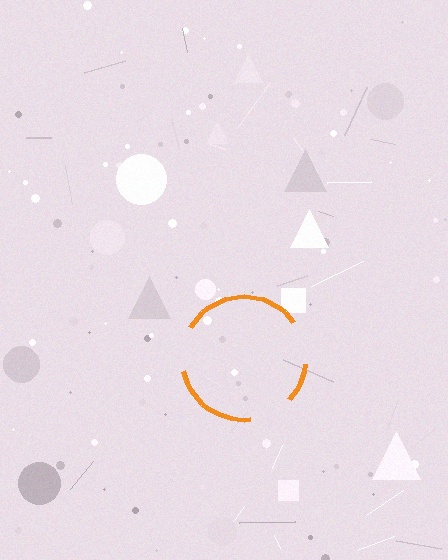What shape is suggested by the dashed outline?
The dashed outline suggests a circle.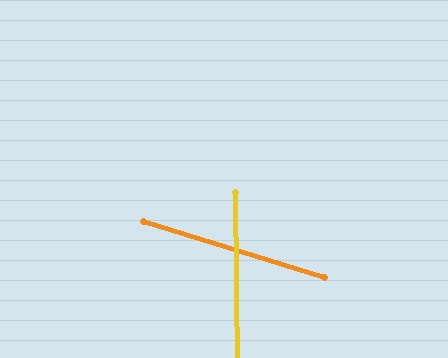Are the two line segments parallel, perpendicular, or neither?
Neither parallel nor perpendicular — they differ by about 73°.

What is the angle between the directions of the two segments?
Approximately 73 degrees.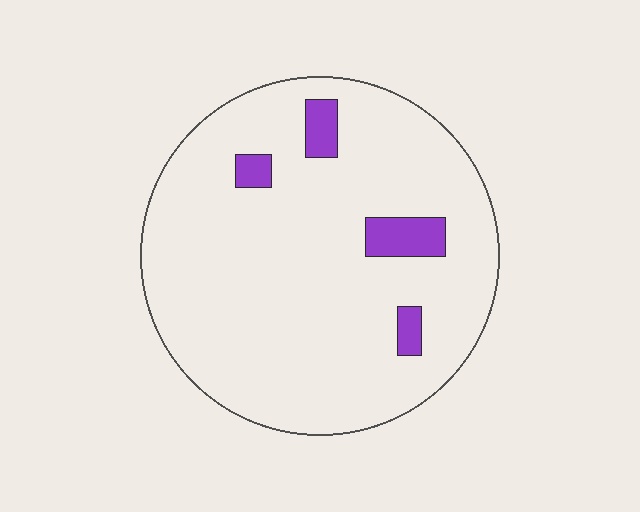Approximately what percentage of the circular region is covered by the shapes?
Approximately 10%.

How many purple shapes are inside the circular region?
4.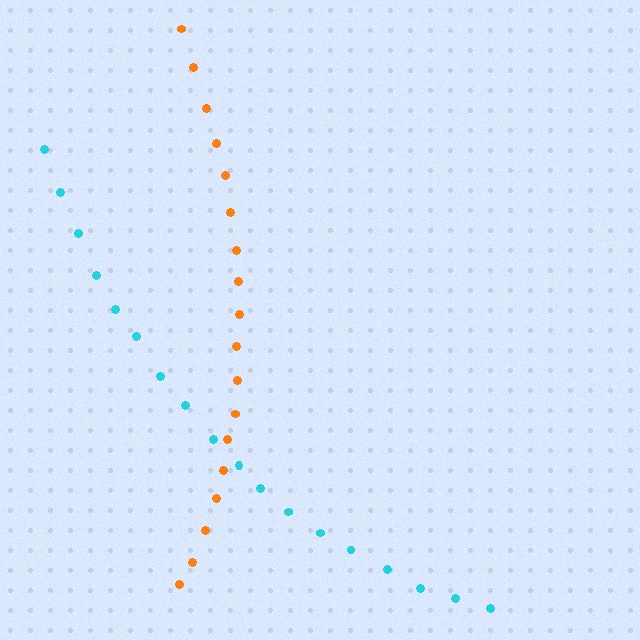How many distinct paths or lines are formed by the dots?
There are 2 distinct paths.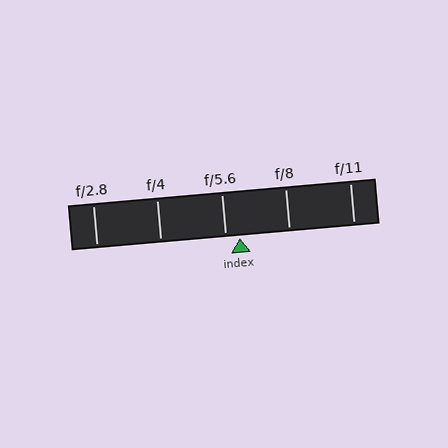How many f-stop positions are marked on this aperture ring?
There are 5 f-stop positions marked.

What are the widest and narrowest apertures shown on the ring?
The widest aperture shown is f/2.8 and the narrowest is f/11.